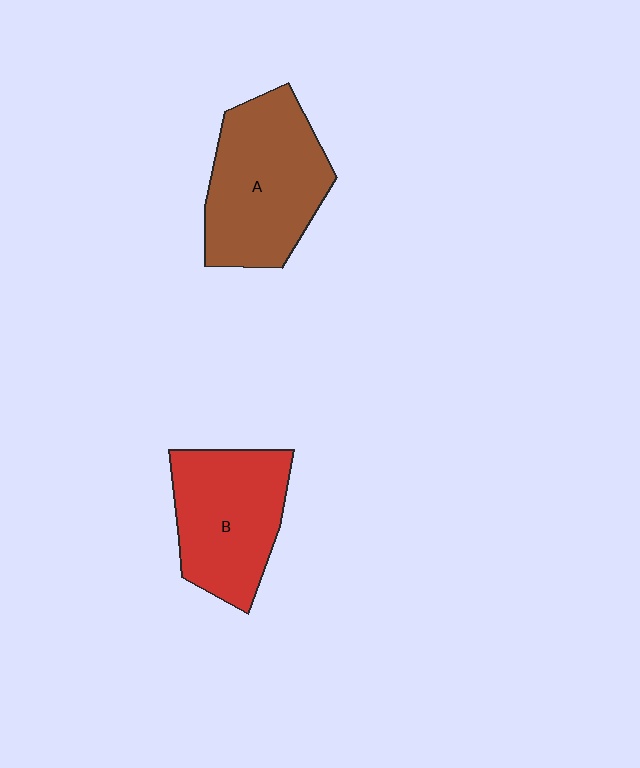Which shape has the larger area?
Shape A (brown).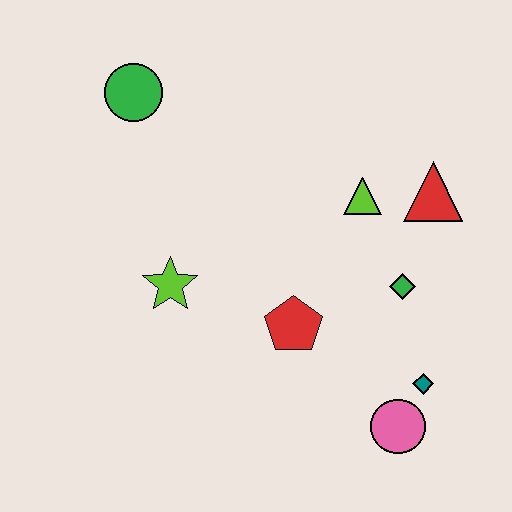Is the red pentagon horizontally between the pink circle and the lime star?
Yes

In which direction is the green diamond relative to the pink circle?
The green diamond is above the pink circle.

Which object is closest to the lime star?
The red pentagon is closest to the lime star.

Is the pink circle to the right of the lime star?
Yes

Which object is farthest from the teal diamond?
The green circle is farthest from the teal diamond.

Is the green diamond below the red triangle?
Yes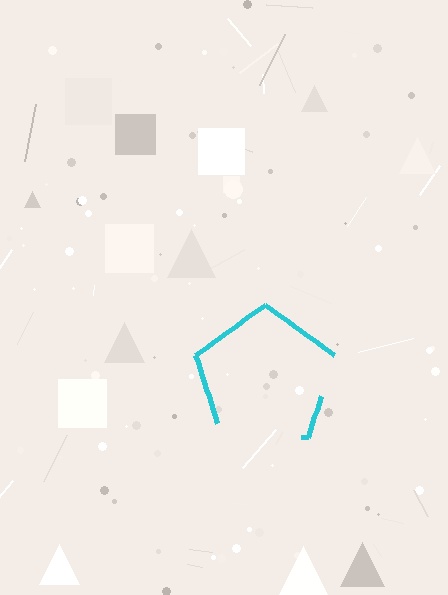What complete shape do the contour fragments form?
The contour fragments form a pentagon.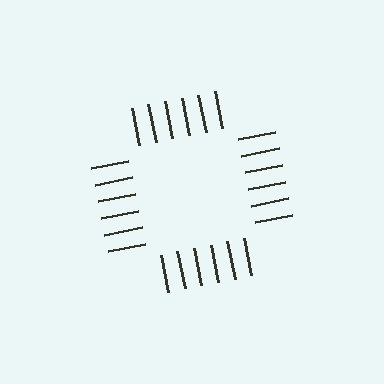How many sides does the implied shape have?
4 sides — the line-ends trace a square.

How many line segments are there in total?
24 — 6 along each of the 4 edges.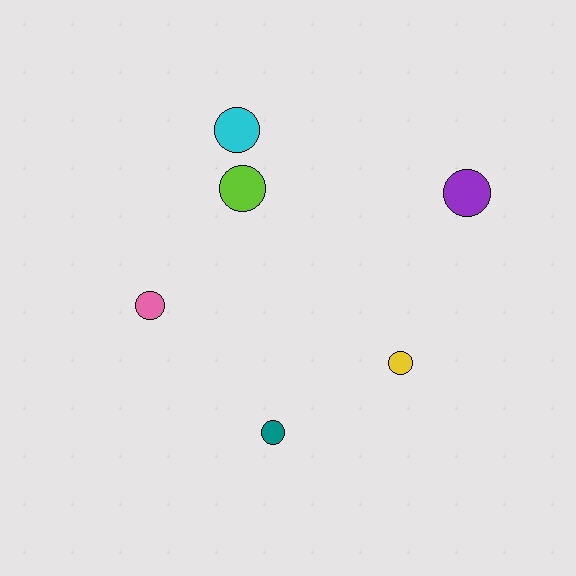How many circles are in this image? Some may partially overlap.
There are 6 circles.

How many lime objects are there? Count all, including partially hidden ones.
There is 1 lime object.